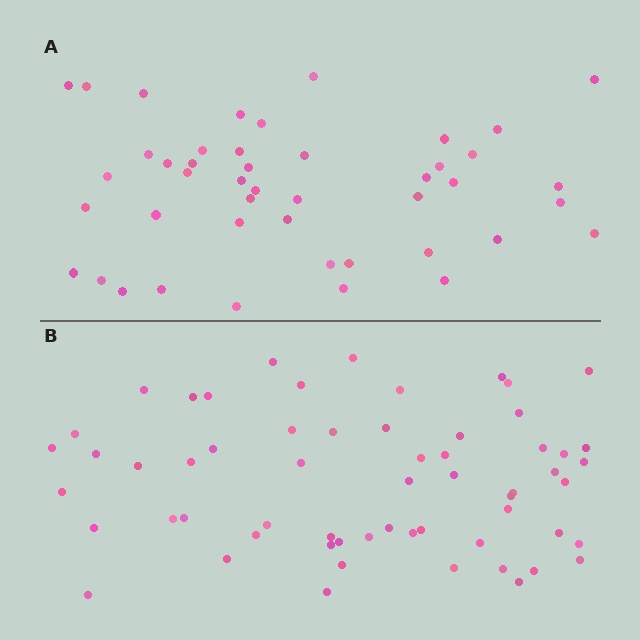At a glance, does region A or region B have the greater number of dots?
Region B (the bottom region) has more dots.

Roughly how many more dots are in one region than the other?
Region B has approximately 15 more dots than region A.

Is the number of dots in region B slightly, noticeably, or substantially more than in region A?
Region B has noticeably more, but not dramatically so. The ratio is roughly 1.3 to 1.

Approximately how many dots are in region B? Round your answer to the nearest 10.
About 60 dots.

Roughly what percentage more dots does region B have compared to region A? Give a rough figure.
About 35% more.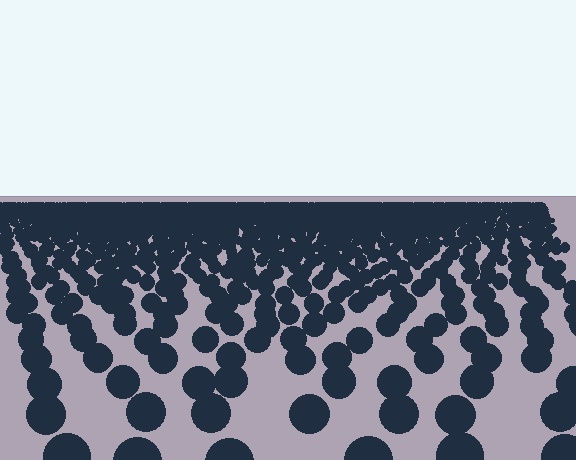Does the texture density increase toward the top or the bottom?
Density increases toward the top.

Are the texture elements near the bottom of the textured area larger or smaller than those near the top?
Larger. Near the bottom, elements are closer to the viewer and appear at a bigger on-screen size.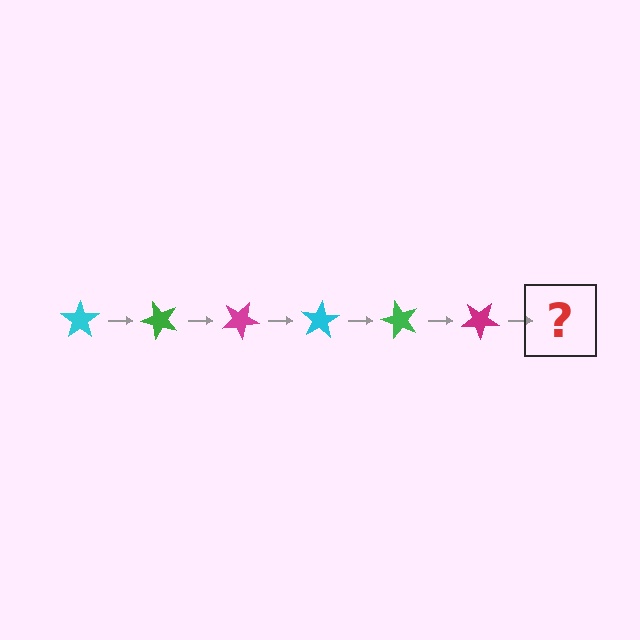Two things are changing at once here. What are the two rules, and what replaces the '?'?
The two rules are that it rotates 50 degrees each step and the color cycles through cyan, green, and magenta. The '?' should be a cyan star, rotated 300 degrees from the start.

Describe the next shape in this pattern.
It should be a cyan star, rotated 300 degrees from the start.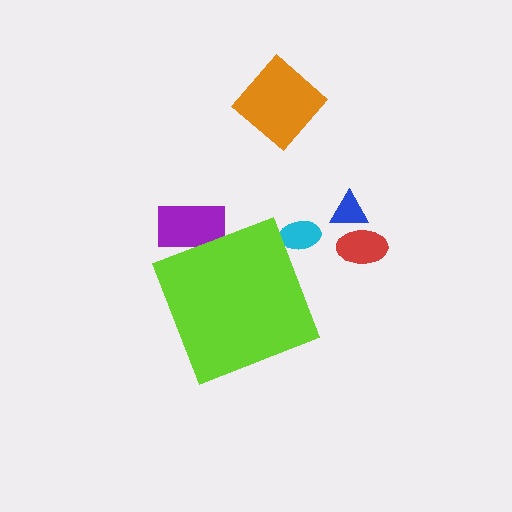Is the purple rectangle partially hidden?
Yes, the purple rectangle is partially hidden behind the lime diamond.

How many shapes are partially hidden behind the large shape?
2 shapes are partially hidden.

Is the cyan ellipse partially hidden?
Yes, the cyan ellipse is partially hidden behind the lime diamond.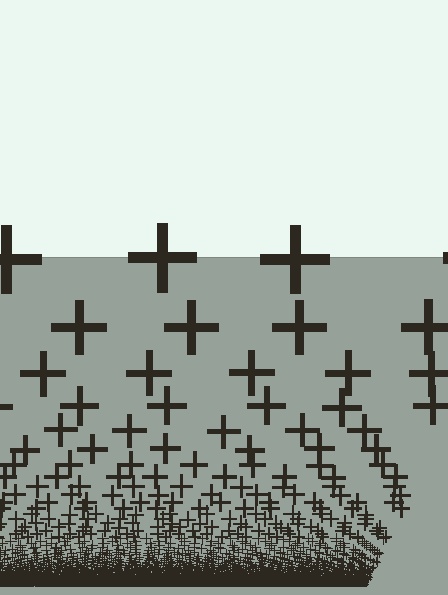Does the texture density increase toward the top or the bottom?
Density increases toward the bottom.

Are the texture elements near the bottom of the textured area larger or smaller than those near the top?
Smaller. The gradient is inverted — elements near the bottom are smaller and denser.